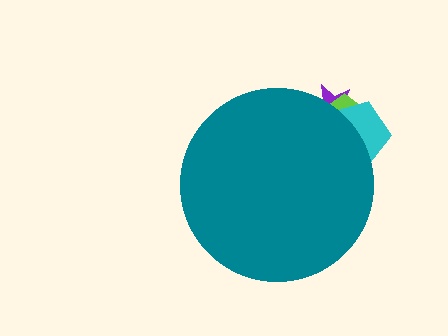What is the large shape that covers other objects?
A teal circle.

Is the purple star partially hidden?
Yes, the purple star is partially hidden behind the teal circle.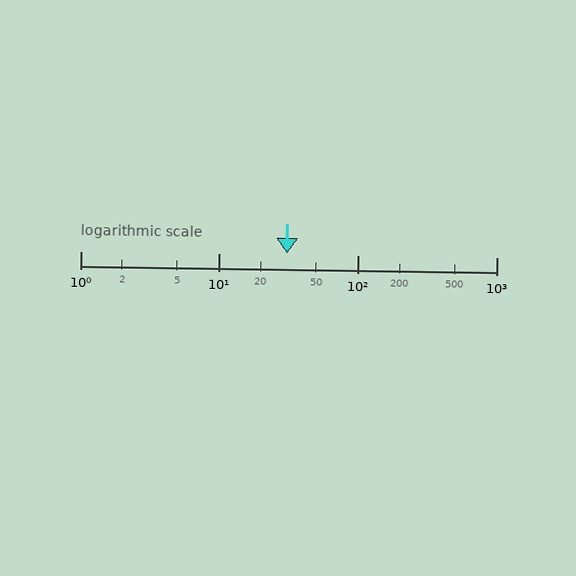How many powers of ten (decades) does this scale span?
The scale spans 3 decades, from 1 to 1000.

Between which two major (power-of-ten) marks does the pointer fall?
The pointer is between 10 and 100.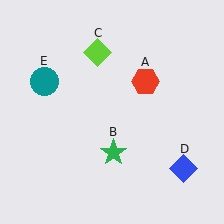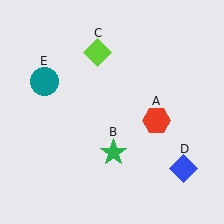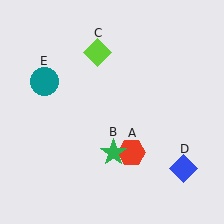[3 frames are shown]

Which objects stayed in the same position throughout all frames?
Green star (object B) and lime diamond (object C) and blue diamond (object D) and teal circle (object E) remained stationary.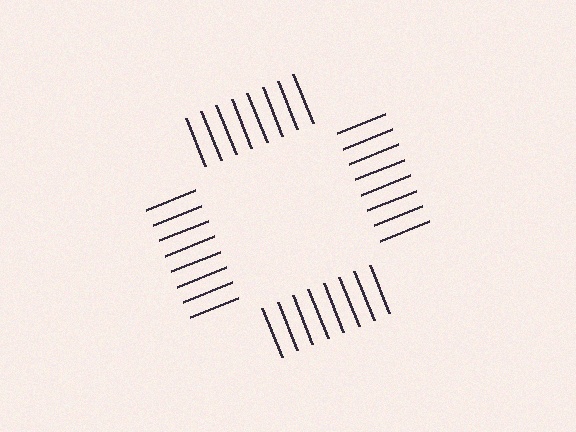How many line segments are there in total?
32 — 8 along each of the 4 edges.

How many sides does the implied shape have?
4 sides — the line-ends trace a square.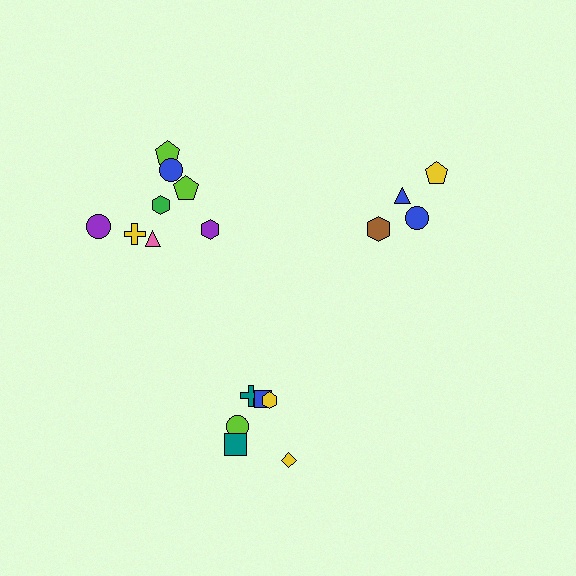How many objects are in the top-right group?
There are 4 objects.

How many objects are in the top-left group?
There are 8 objects.